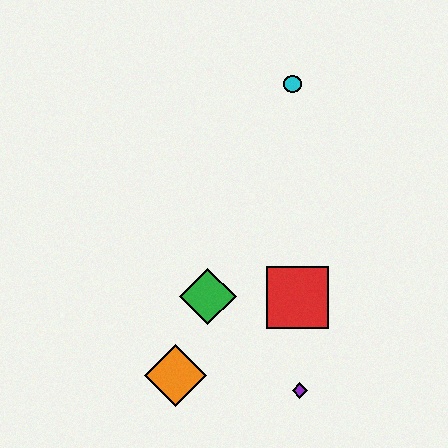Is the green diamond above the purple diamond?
Yes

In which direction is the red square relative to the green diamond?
The red square is to the right of the green diamond.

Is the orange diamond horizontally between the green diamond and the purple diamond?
No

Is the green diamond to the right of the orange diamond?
Yes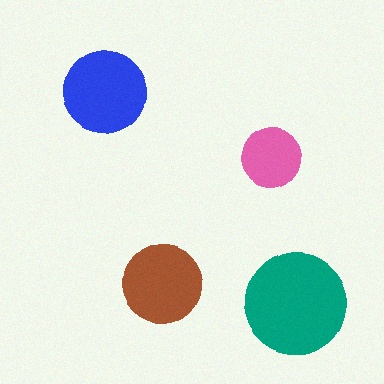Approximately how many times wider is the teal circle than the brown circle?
About 1.5 times wider.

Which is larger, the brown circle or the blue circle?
The blue one.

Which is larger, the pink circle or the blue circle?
The blue one.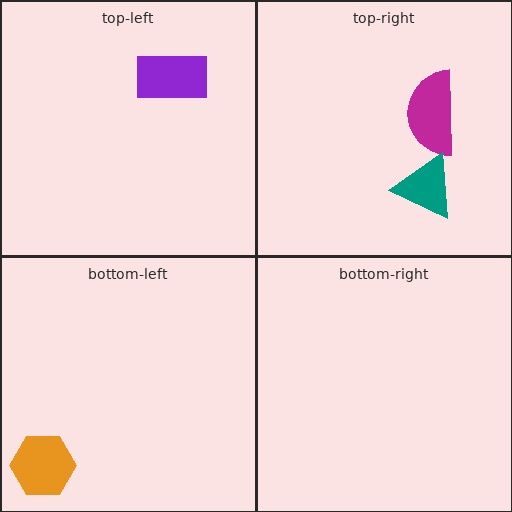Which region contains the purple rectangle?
The top-left region.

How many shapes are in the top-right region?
2.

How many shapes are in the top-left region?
1.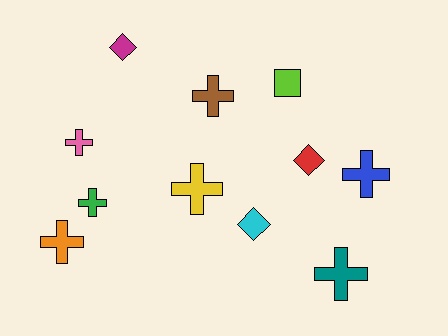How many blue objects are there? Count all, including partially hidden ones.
There is 1 blue object.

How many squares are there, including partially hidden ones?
There is 1 square.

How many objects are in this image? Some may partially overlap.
There are 11 objects.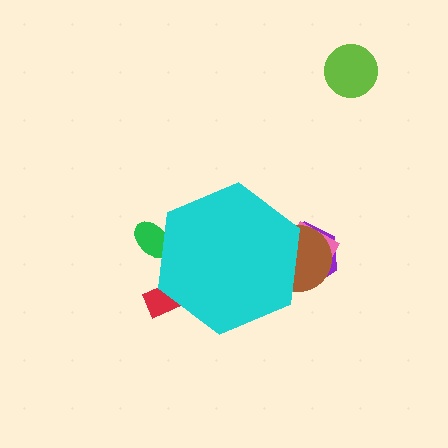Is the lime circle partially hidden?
No, the lime circle is fully visible.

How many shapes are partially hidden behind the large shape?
5 shapes are partially hidden.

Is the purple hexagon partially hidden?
Yes, the purple hexagon is partially hidden behind the cyan hexagon.